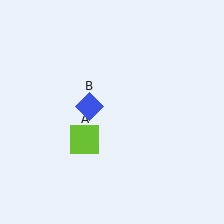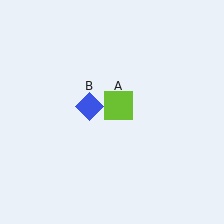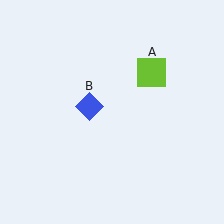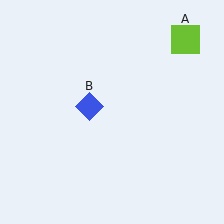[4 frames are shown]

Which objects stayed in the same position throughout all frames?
Blue diamond (object B) remained stationary.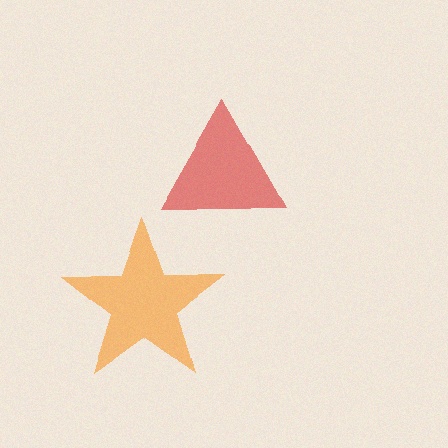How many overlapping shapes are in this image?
There are 2 overlapping shapes in the image.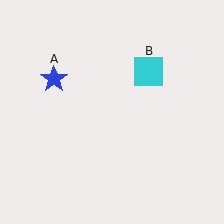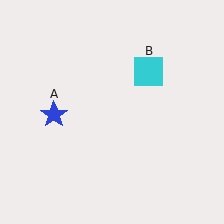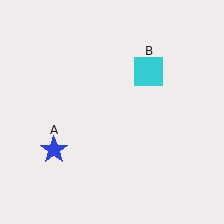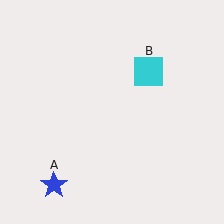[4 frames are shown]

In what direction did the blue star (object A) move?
The blue star (object A) moved down.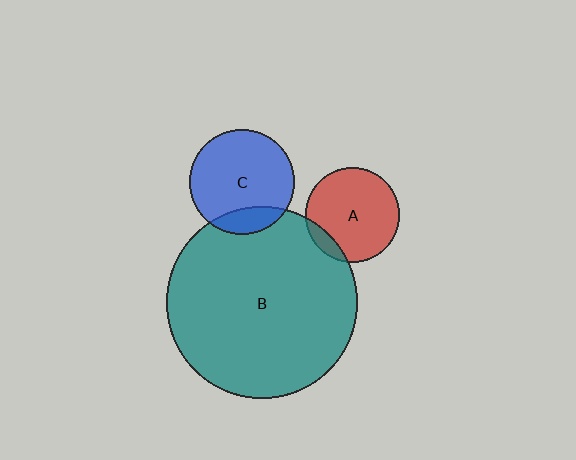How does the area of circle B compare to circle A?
Approximately 4.1 times.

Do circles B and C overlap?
Yes.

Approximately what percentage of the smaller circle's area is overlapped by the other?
Approximately 15%.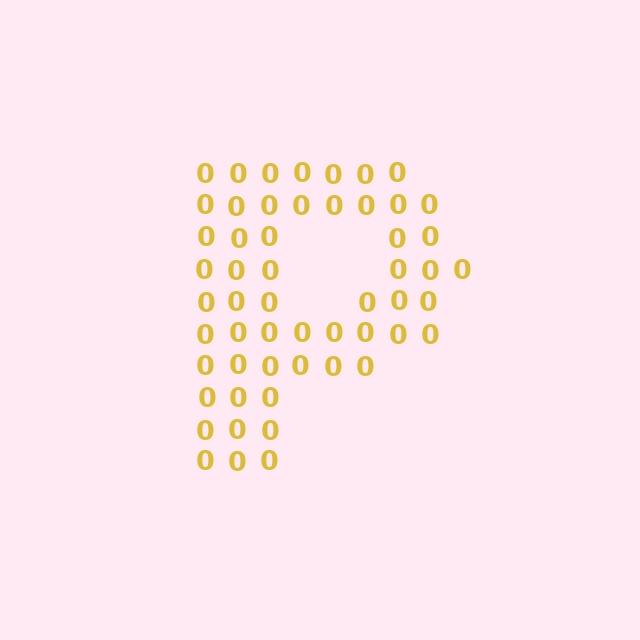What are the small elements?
The small elements are digit 0's.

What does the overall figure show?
The overall figure shows the letter P.